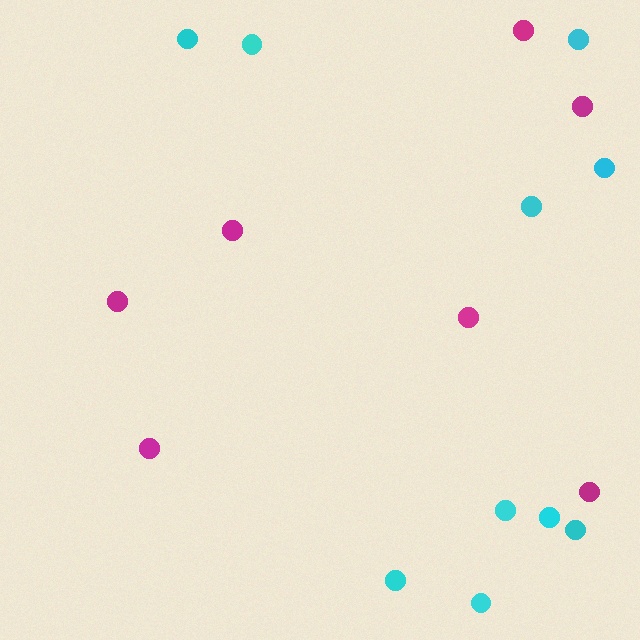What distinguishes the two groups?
There are 2 groups: one group of magenta circles (7) and one group of cyan circles (10).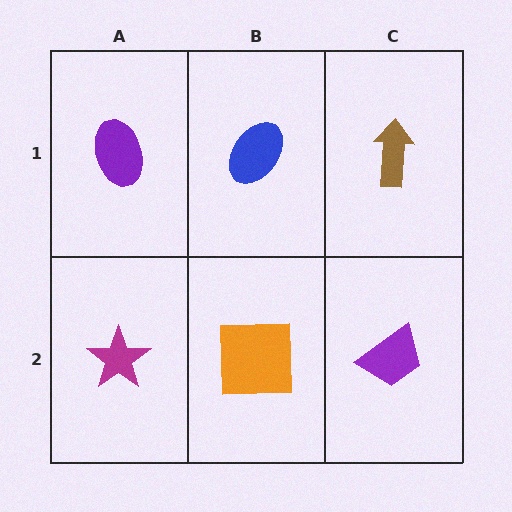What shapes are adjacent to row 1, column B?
An orange square (row 2, column B), a purple ellipse (row 1, column A), a brown arrow (row 1, column C).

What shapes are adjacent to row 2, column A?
A purple ellipse (row 1, column A), an orange square (row 2, column B).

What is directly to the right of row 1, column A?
A blue ellipse.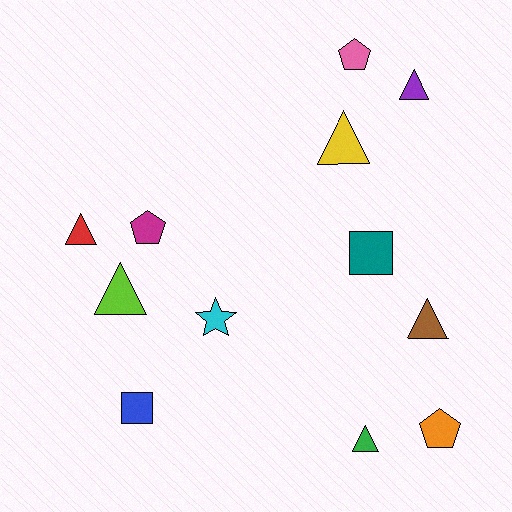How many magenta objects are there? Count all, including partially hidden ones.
There is 1 magenta object.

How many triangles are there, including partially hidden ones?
There are 6 triangles.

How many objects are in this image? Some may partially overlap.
There are 12 objects.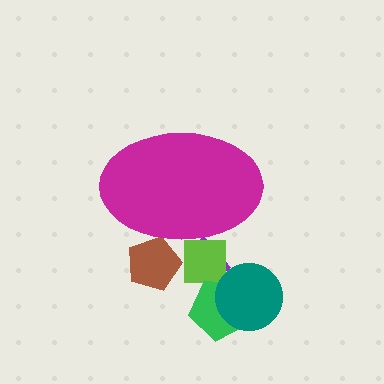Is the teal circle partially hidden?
No, the teal circle is fully visible.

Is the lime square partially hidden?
Yes, the lime square is partially hidden behind the magenta ellipse.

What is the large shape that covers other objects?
A magenta ellipse.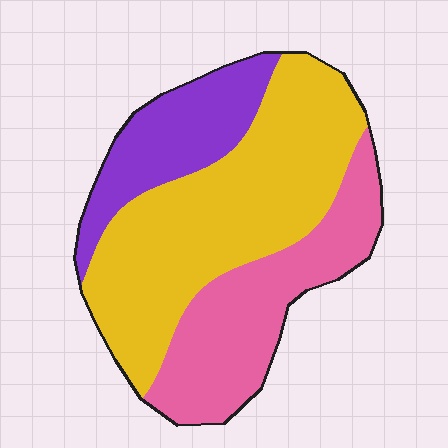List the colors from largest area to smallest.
From largest to smallest: yellow, pink, purple.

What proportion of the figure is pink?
Pink takes up about one third (1/3) of the figure.